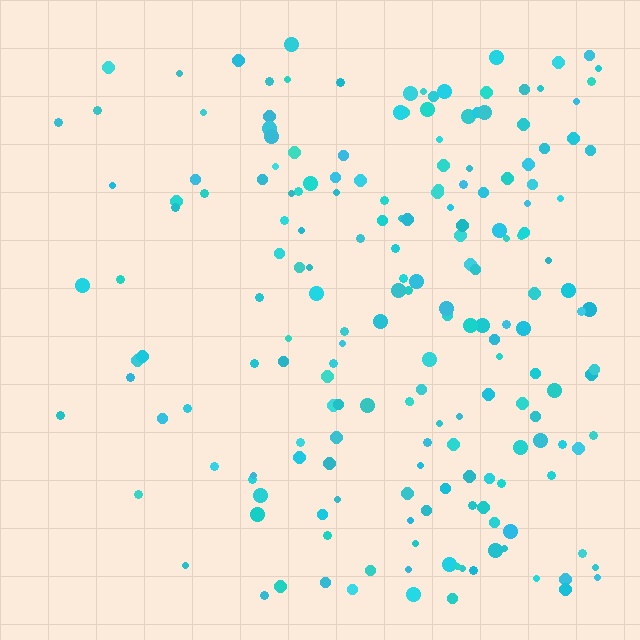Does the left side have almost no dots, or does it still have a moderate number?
Still a moderate number, just noticeably fewer than the right.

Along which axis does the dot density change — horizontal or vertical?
Horizontal.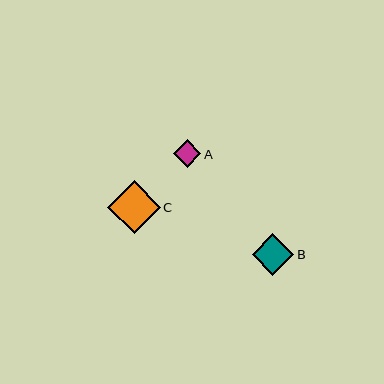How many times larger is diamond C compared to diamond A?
Diamond C is approximately 1.9 times the size of diamond A.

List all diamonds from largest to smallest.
From largest to smallest: C, B, A.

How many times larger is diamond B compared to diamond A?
Diamond B is approximately 1.5 times the size of diamond A.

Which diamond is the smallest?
Diamond A is the smallest with a size of approximately 27 pixels.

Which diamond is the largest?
Diamond C is the largest with a size of approximately 52 pixels.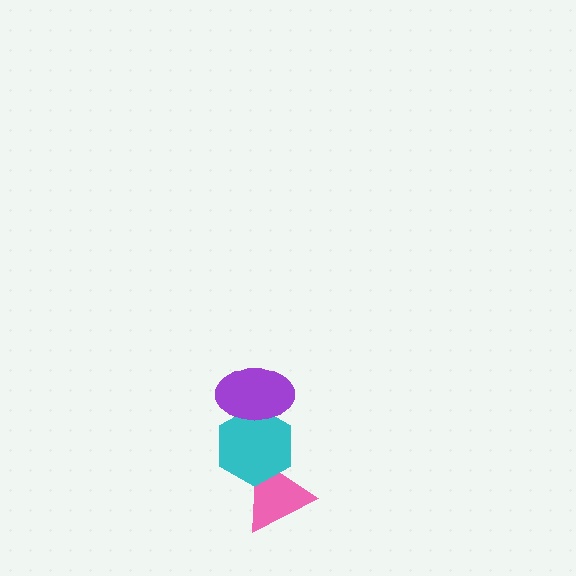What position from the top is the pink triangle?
The pink triangle is 3rd from the top.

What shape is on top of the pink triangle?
The cyan hexagon is on top of the pink triangle.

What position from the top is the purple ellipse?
The purple ellipse is 1st from the top.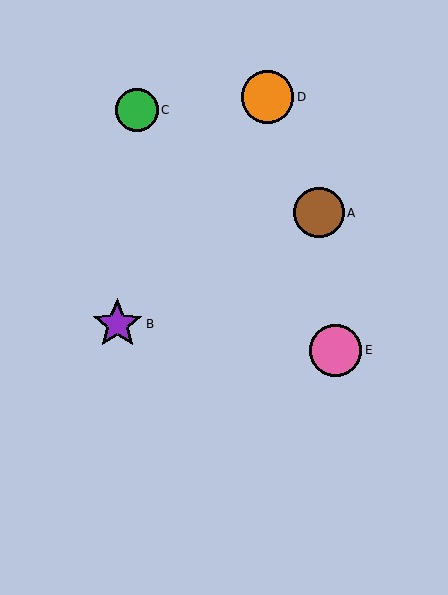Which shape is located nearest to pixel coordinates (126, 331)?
The purple star (labeled B) at (117, 324) is nearest to that location.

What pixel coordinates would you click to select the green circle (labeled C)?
Click at (137, 110) to select the green circle C.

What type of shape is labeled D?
Shape D is an orange circle.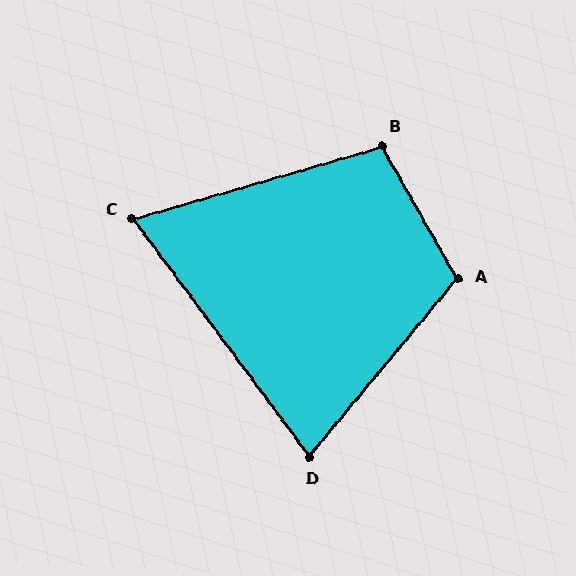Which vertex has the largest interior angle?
A, at approximately 110 degrees.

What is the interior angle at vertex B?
Approximately 103 degrees (obtuse).